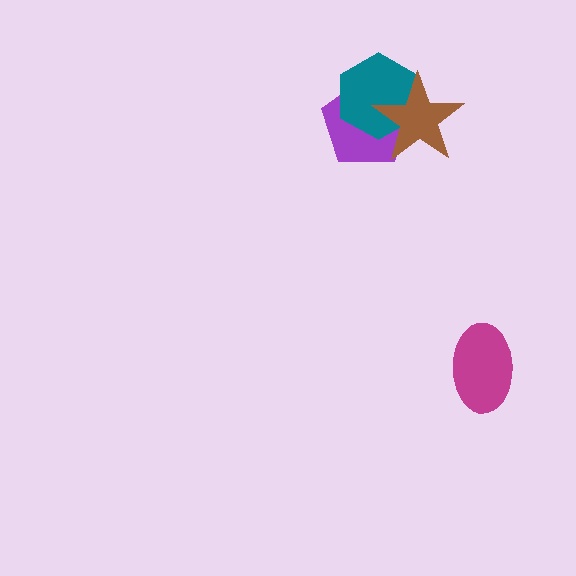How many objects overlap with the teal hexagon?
2 objects overlap with the teal hexagon.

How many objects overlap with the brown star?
2 objects overlap with the brown star.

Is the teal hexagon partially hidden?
Yes, it is partially covered by another shape.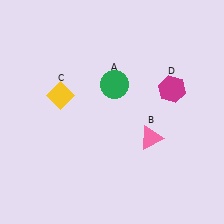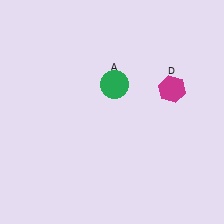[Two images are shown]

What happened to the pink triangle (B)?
The pink triangle (B) was removed in Image 2. It was in the bottom-right area of Image 1.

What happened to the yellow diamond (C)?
The yellow diamond (C) was removed in Image 2. It was in the top-left area of Image 1.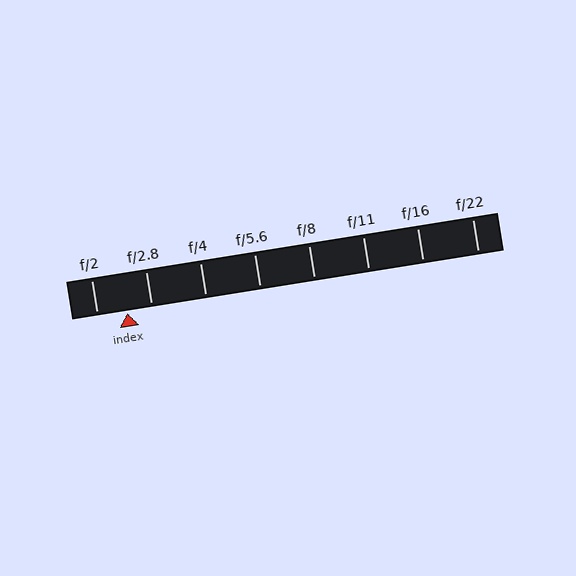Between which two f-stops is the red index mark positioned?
The index mark is between f/2 and f/2.8.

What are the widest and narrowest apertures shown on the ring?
The widest aperture shown is f/2 and the narrowest is f/22.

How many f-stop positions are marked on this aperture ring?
There are 8 f-stop positions marked.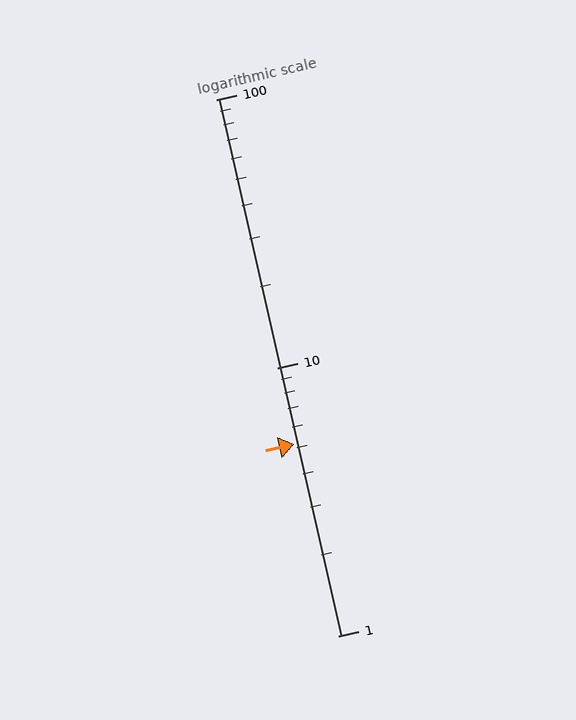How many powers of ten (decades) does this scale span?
The scale spans 2 decades, from 1 to 100.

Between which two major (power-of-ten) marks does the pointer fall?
The pointer is between 1 and 10.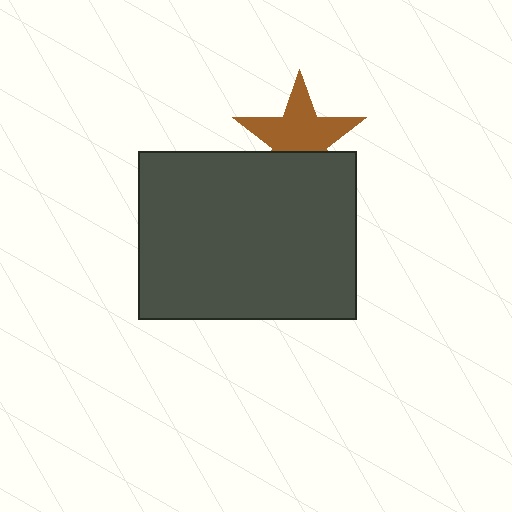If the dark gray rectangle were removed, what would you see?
You would see the complete brown star.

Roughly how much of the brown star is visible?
Most of it is visible (roughly 67%).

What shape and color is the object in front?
The object in front is a dark gray rectangle.